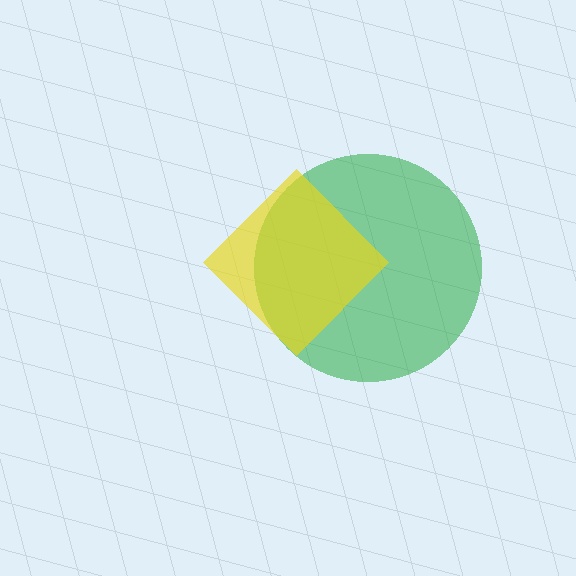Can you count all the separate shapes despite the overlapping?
Yes, there are 2 separate shapes.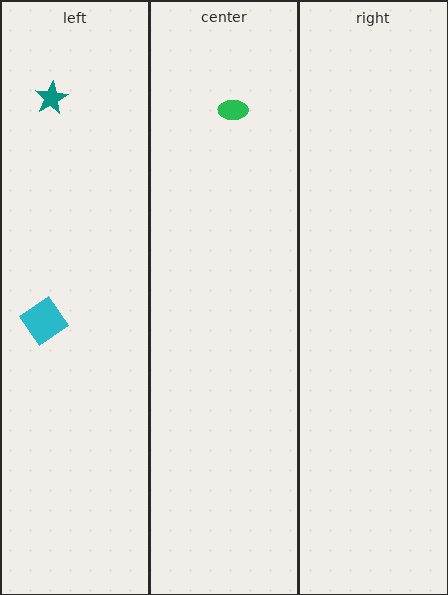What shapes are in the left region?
The cyan diamond, the teal star.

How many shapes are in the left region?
2.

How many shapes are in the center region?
1.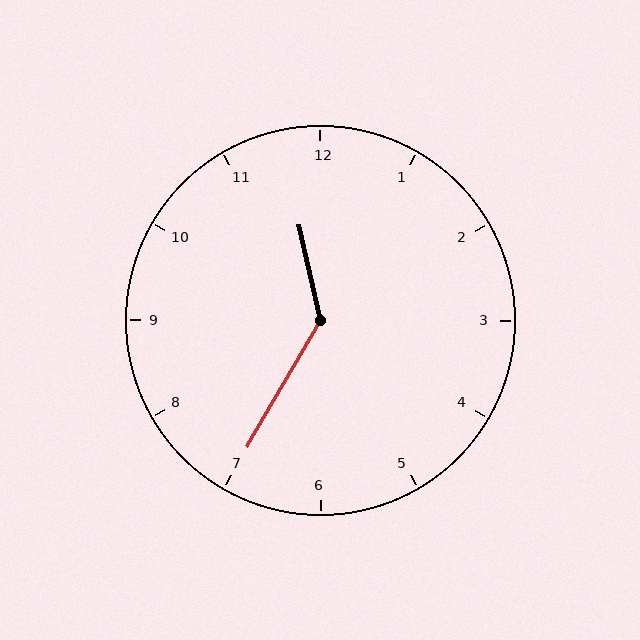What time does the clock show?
11:35.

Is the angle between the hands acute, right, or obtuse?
It is obtuse.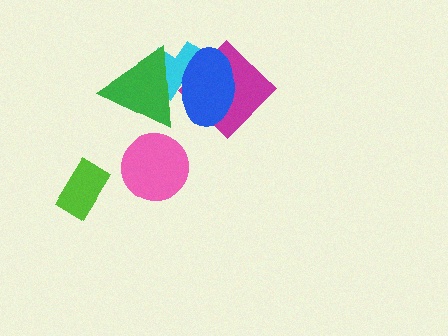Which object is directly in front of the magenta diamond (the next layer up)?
The blue ellipse is directly in front of the magenta diamond.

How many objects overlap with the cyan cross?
3 objects overlap with the cyan cross.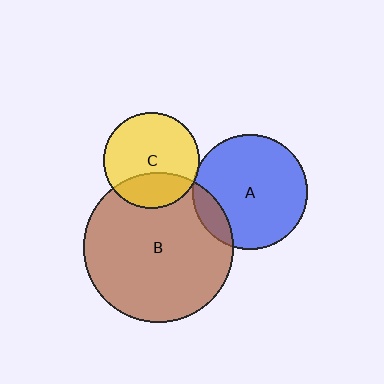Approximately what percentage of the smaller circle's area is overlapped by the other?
Approximately 5%.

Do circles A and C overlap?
Yes.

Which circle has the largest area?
Circle B (brown).